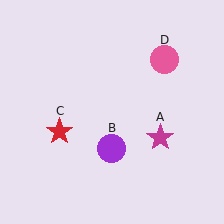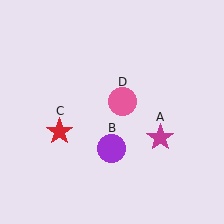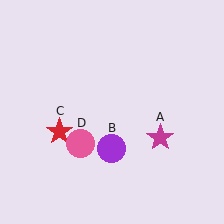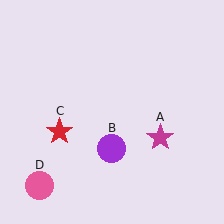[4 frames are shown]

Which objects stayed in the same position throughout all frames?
Magenta star (object A) and purple circle (object B) and red star (object C) remained stationary.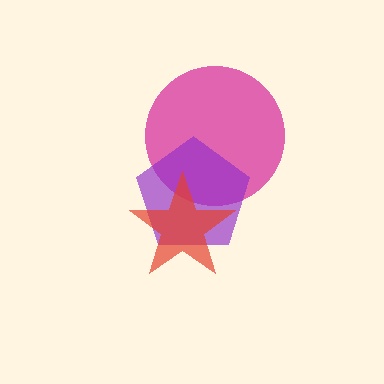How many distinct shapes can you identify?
There are 3 distinct shapes: a magenta circle, a purple pentagon, a red star.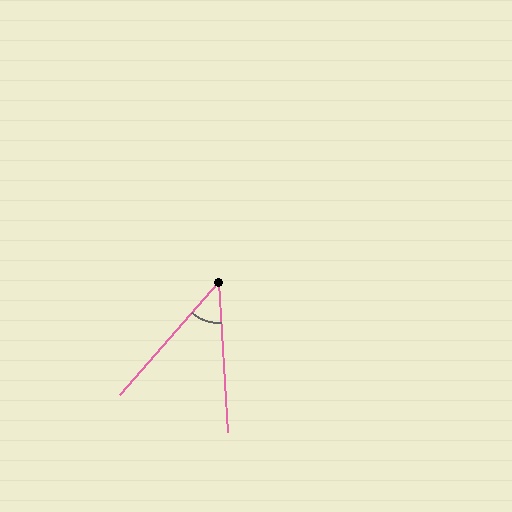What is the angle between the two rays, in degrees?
Approximately 44 degrees.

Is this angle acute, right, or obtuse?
It is acute.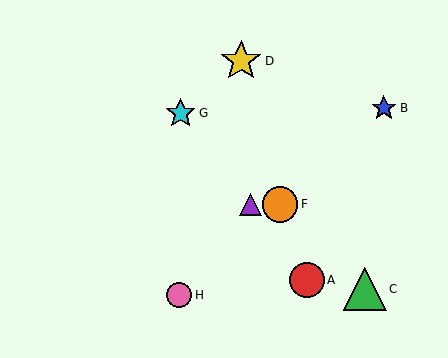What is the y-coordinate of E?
Object E is at y≈204.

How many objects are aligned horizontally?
2 objects (E, F) are aligned horizontally.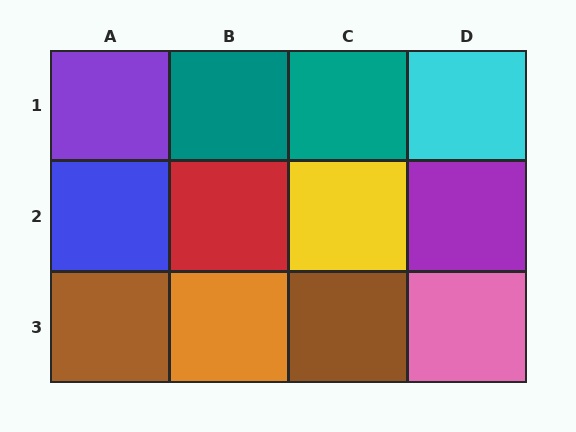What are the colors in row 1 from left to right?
Purple, teal, teal, cyan.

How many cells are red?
1 cell is red.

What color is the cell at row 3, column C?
Brown.